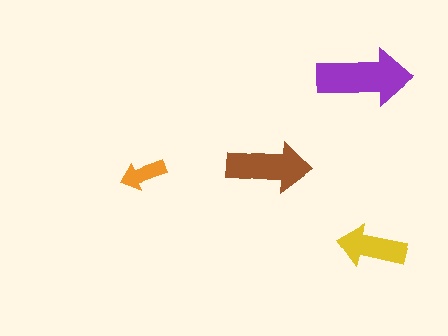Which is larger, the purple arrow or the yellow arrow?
The purple one.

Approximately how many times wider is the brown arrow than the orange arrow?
About 2 times wider.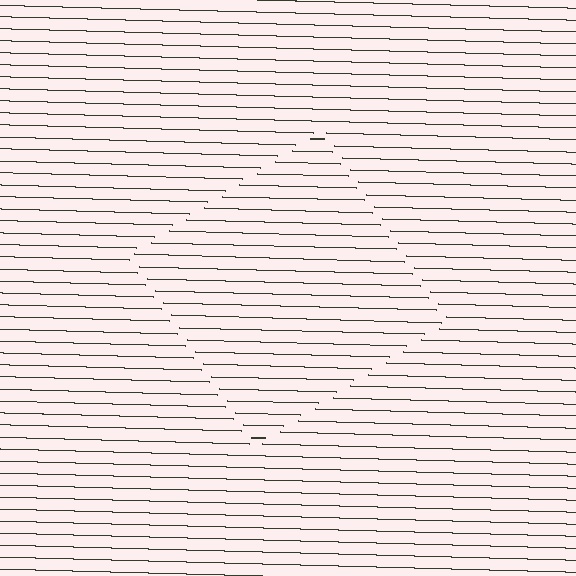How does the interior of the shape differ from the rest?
The interior of the shape contains the same grating, shifted by half a period — the contour is defined by the phase discontinuity where line-ends from the inner and outer gratings abut.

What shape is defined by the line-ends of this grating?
An illusory square. The interior of the shape contains the same grating, shifted by half a period — the contour is defined by the phase discontinuity where line-ends from the inner and outer gratings abut.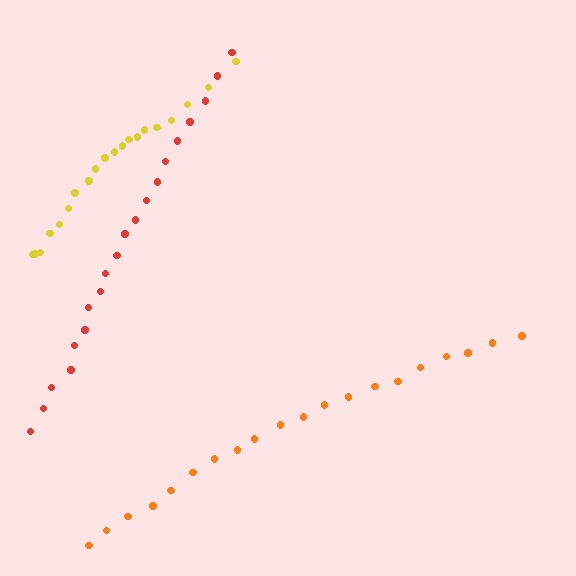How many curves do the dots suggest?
There are 3 distinct paths.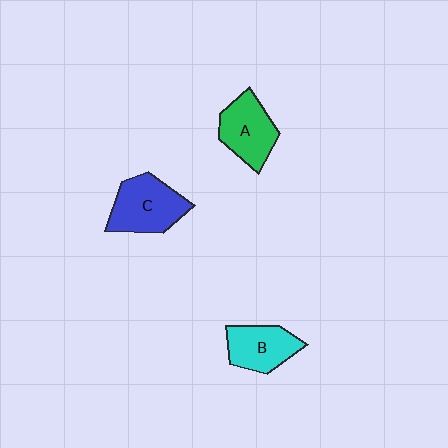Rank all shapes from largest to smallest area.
From largest to smallest: C (blue), A (green), B (cyan).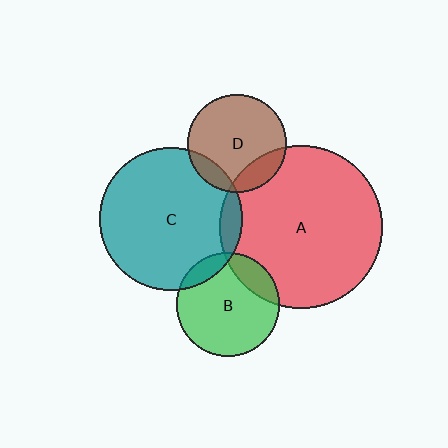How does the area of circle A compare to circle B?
Approximately 2.5 times.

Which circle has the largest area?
Circle A (red).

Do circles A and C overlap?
Yes.